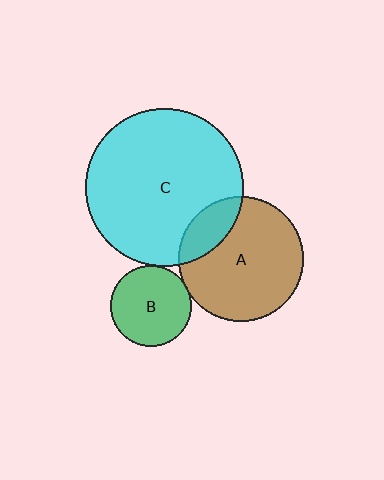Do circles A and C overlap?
Yes.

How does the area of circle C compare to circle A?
Approximately 1.6 times.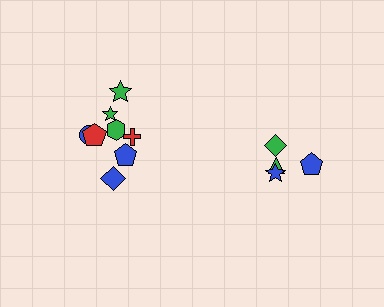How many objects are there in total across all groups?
There are 12 objects.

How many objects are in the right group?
There are 4 objects.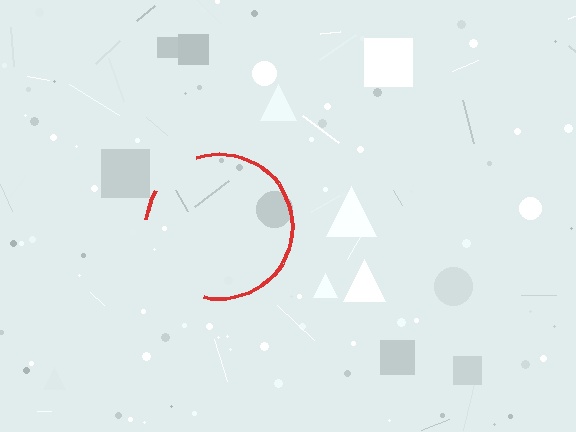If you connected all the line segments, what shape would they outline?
They would outline a circle.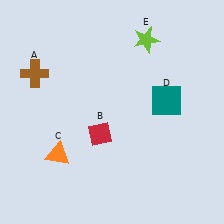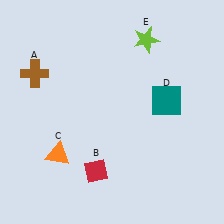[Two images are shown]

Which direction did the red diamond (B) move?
The red diamond (B) moved down.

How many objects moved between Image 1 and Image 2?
1 object moved between the two images.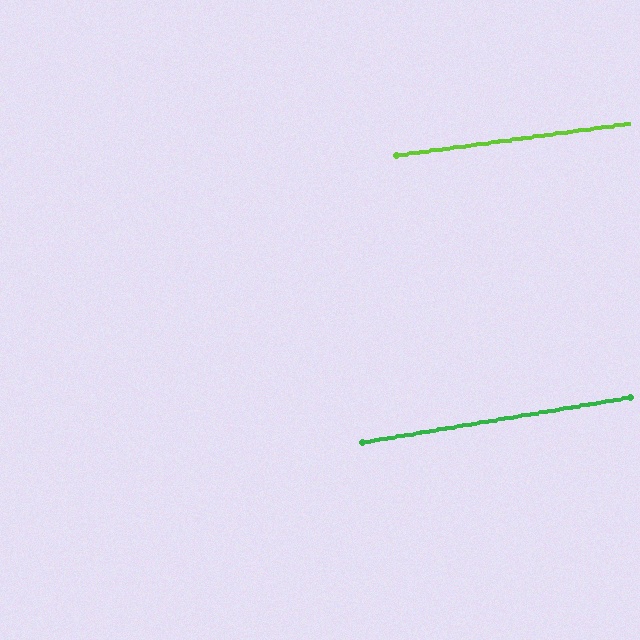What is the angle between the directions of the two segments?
Approximately 2 degrees.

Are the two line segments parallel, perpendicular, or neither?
Parallel — their directions differ by only 1.9°.